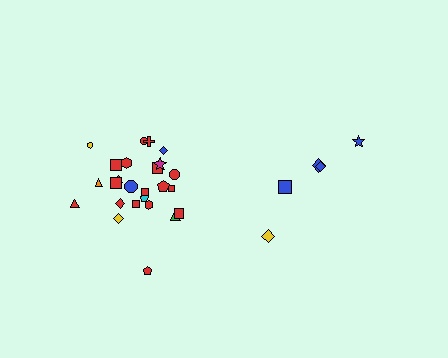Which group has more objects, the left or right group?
The left group.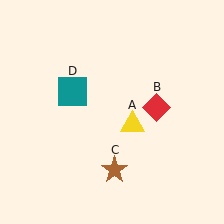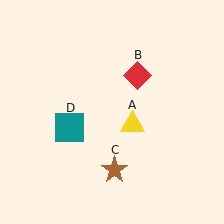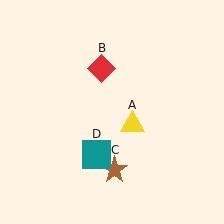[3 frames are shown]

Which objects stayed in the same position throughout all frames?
Yellow triangle (object A) and brown star (object C) remained stationary.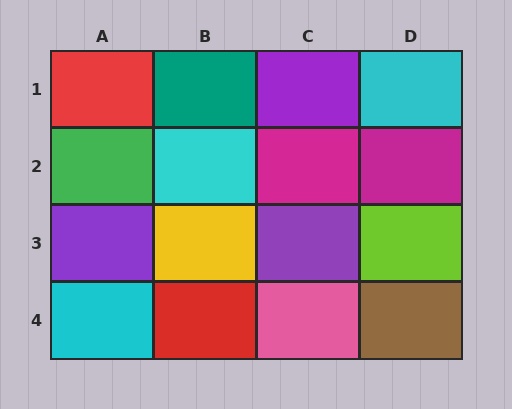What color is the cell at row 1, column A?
Red.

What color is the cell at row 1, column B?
Teal.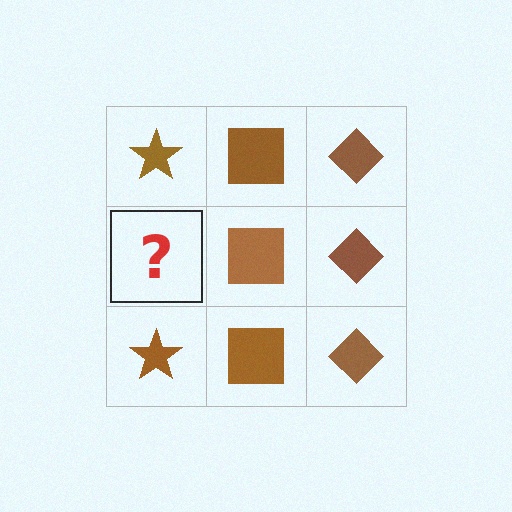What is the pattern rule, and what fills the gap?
The rule is that each column has a consistent shape. The gap should be filled with a brown star.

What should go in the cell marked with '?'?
The missing cell should contain a brown star.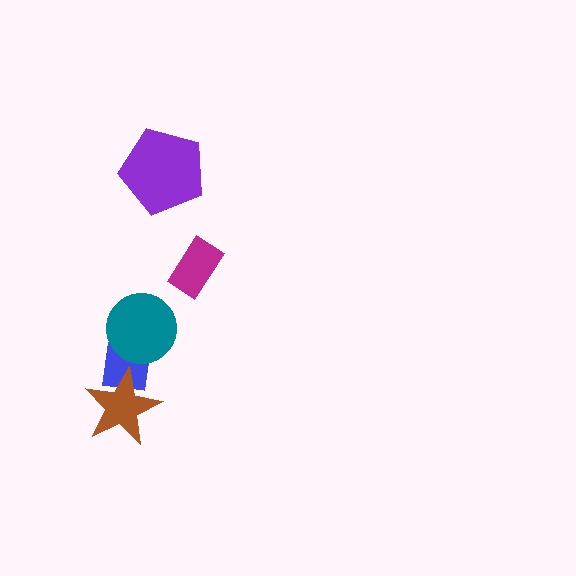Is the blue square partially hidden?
Yes, it is partially covered by another shape.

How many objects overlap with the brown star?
1 object overlaps with the brown star.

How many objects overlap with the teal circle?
1 object overlaps with the teal circle.